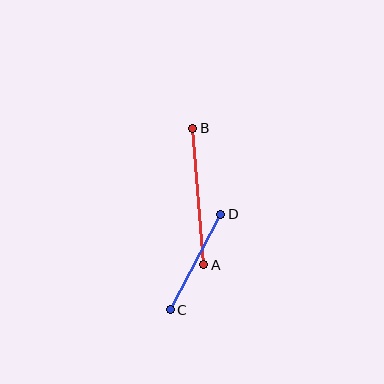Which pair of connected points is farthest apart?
Points A and B are farthest apart.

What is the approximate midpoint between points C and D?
The midpoint is at approximately (196, 262) pixels.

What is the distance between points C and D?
The distance is approximately 108 pixels.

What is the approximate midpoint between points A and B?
The midpoint is at approximately (198, 196) pixels.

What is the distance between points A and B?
The distance is approximately 137 pixels.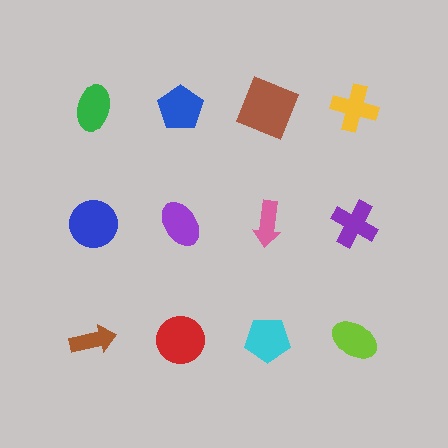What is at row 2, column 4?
A purple cross.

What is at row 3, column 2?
A red circle.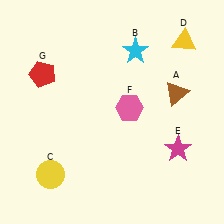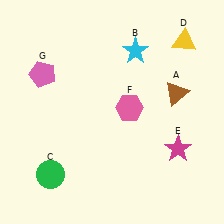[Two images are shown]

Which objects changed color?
C changed from yellow to green. G changed from red to pink.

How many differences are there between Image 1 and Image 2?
There are 2 differences between the two images.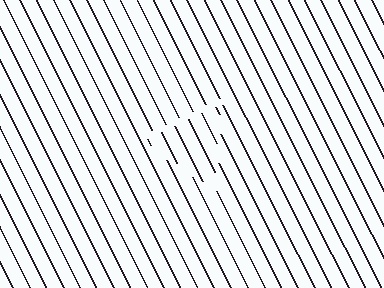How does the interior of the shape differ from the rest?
The interior of the shape contains the same grating, shifted by half a period — the contour is defined by the phase discontinuity where line-ends from the inner and outer gratings abut.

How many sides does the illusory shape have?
3 sides — the line-ends trace a triangle.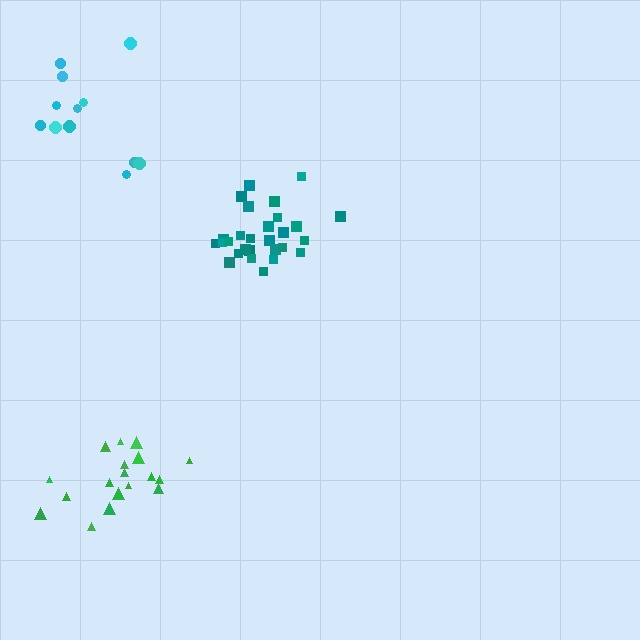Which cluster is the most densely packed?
Teal.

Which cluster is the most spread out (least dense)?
Cyan.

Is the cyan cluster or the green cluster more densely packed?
Green.